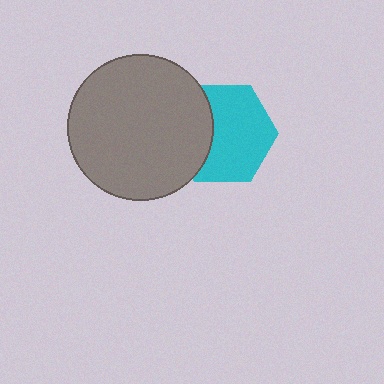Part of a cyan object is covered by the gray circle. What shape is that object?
It is a hexagon.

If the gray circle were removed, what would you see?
You would see the complete cyan hexagon.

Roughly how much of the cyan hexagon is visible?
Most of it is visible (roughly 67%).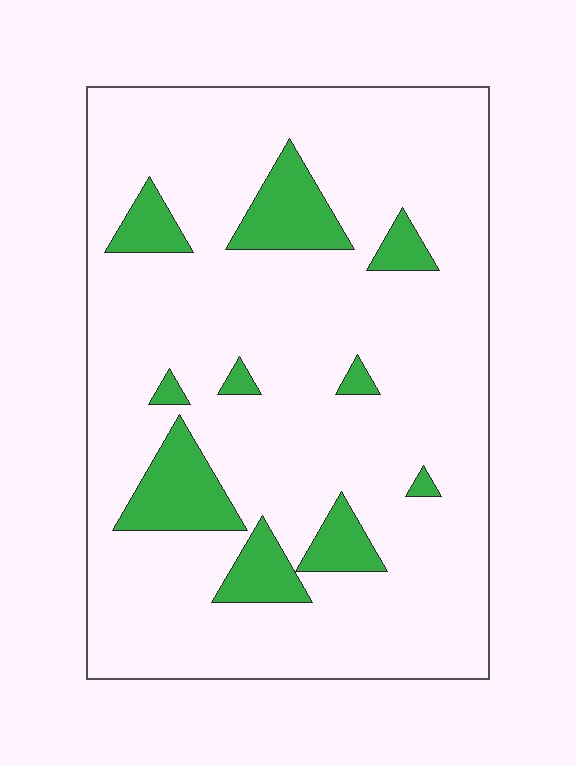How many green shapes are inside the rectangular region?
10.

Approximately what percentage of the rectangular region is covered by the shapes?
Approximately 15%.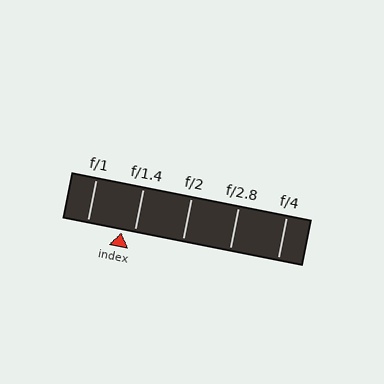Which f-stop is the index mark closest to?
The index mark is closest to f/1.4.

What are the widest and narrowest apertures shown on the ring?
The widest aperture shown is f/1 and the narrowest is f/4.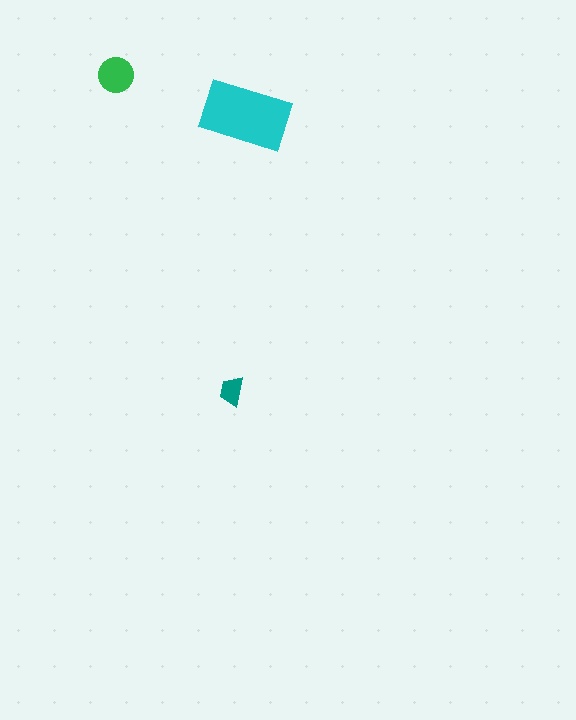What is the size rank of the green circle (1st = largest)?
2nd.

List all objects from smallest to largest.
The teal trapezoid, the green circle, the cyan rectangle.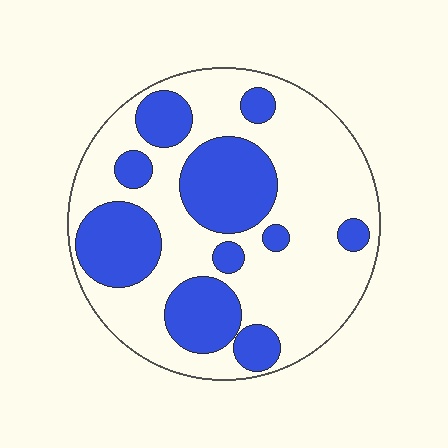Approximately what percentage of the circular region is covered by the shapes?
Approximately 35%.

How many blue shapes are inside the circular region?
10.